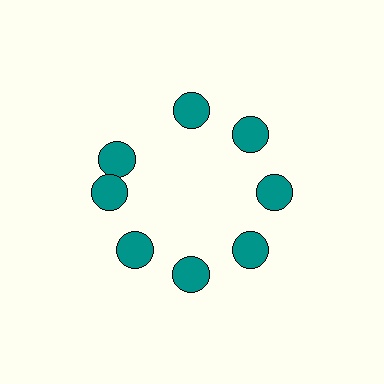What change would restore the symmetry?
The symmetry would be restored by rotating it back into even spacing with its neighbors so that all 8 circles sit at equal angles and equal distance from the center.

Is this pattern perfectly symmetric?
No. The 8 teal circles are arranged in a ring, but one element near the 10 o'clock position is rotated out of alignment along the ring, breaking the 8-fold rotational symmetry.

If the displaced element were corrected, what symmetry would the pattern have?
It would have 8-fold rotational symmetry — the pattern would map onto itself every 45 degrees.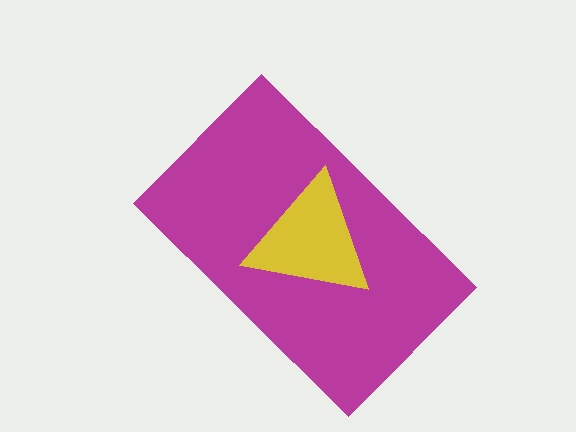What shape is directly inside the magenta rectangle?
The yellow triangle.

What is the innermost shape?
The yellow triangle.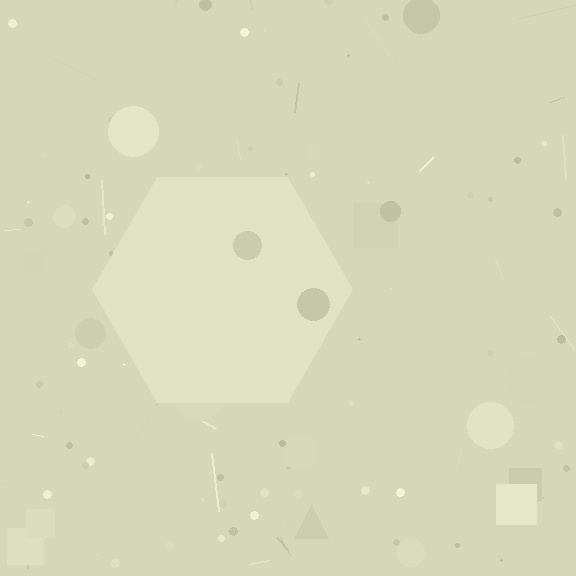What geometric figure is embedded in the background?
A hexagon is embedded in the background.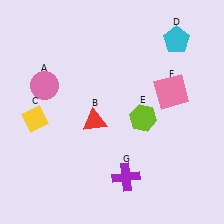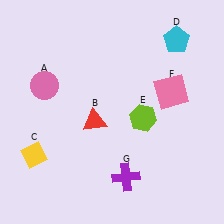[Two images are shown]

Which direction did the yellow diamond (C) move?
The yellow diamond (C) moved down.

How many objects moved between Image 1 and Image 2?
1 object moved between the two images.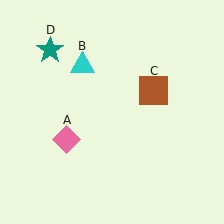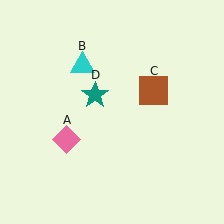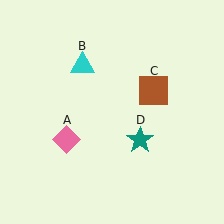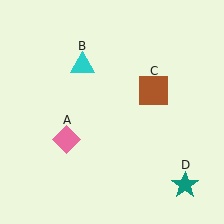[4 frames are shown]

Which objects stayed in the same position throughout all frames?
Pink diamond (object A) and cyan triangle (object B) and brown square (object C) remained stationary.